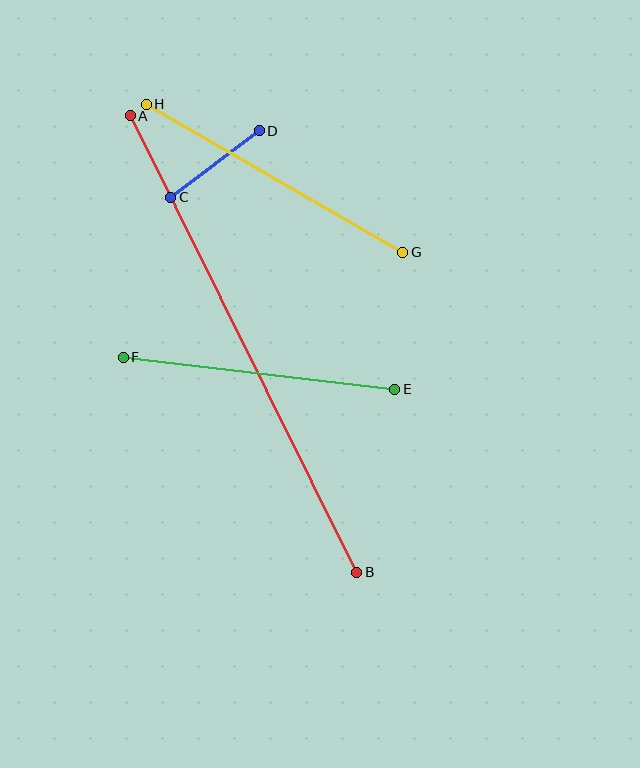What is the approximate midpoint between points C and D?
The midpoint is at approximately (215, 164) pixels.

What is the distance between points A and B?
The distance is approximately 509 pixels.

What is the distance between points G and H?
The distance is approximately 296 pixels.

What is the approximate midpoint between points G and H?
The midpoint is at approximately (274, 178) pixels.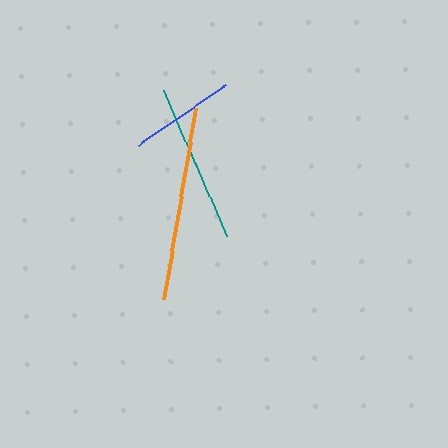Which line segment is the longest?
The orange line is the longest at approximately 193 pixels.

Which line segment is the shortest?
The blue line is the shortest at approximately 107 pixels.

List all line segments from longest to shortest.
From longest to shortest: orange, teal, blue.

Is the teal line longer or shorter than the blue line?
The teal line is longer than the blue line.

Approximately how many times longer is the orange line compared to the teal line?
The orange line is approximately 1.2 times the length of the teal line.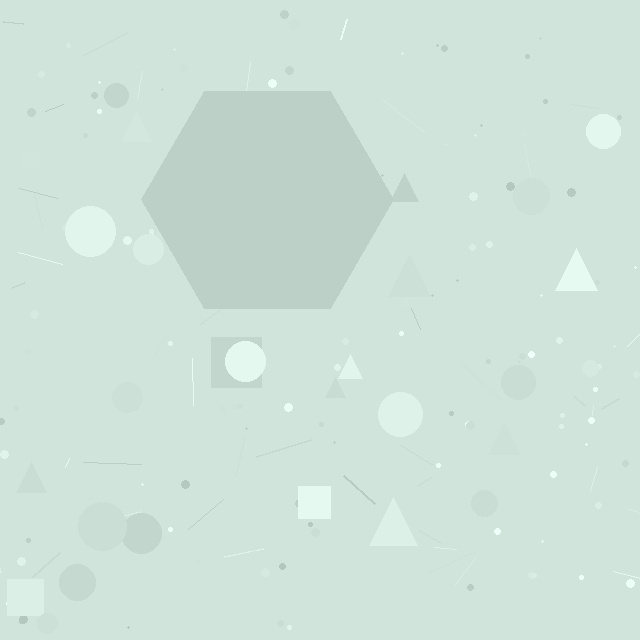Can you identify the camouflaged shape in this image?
The camouflaged shape is a hexagon.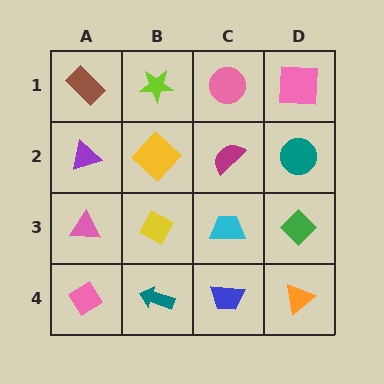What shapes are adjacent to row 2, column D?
A pink square (row 1, column D), a green diamond (row 3, column D), a magenta semicircle (row 2, column C).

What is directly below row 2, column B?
A yellow diamond.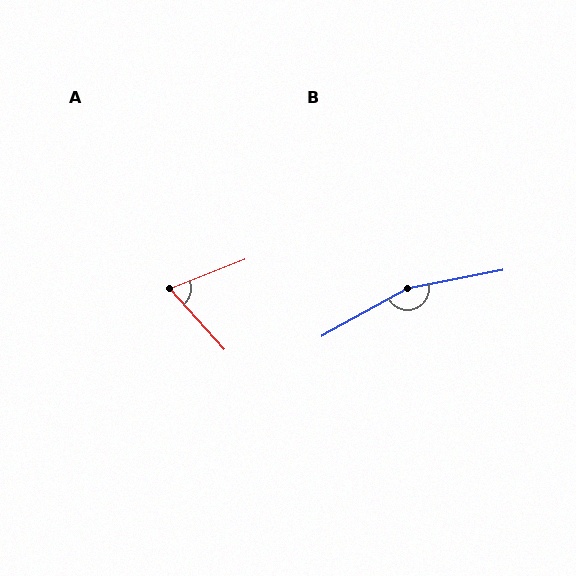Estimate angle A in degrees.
Approximately 69 degrees.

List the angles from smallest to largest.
A (69°), B (162°).